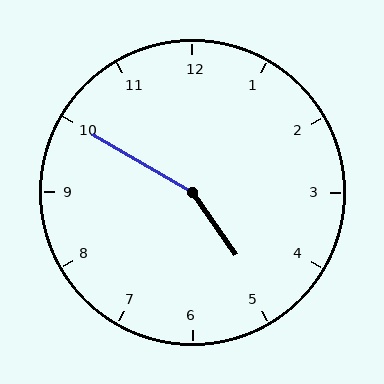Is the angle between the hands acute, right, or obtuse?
It is obtuse.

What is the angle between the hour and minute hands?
Approximately 155 degrees.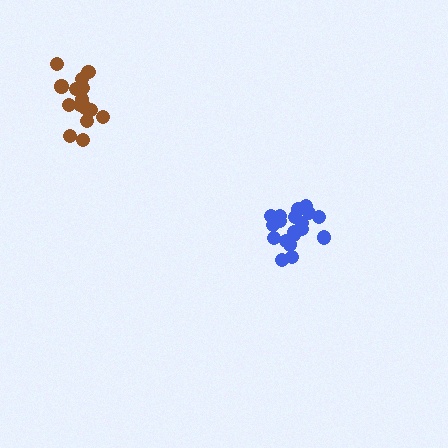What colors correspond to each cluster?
The clusters are colored: blue, brown.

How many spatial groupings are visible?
There are 2 spatial groupings.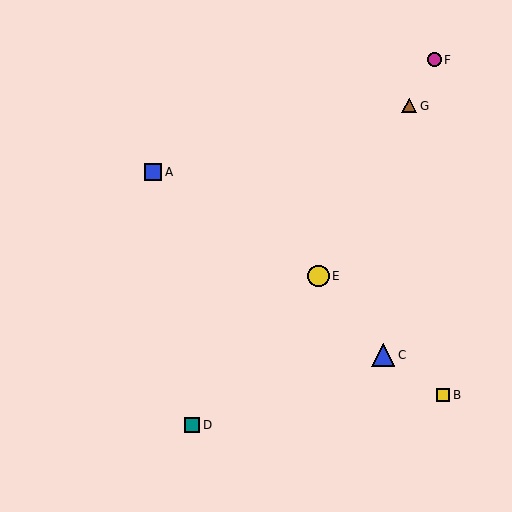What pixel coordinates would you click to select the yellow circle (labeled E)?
Click at (318, 276) to select the yellow circle E.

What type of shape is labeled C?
Shape C is a blue triangle.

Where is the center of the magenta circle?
The center of the magenta circle is at (434, 60).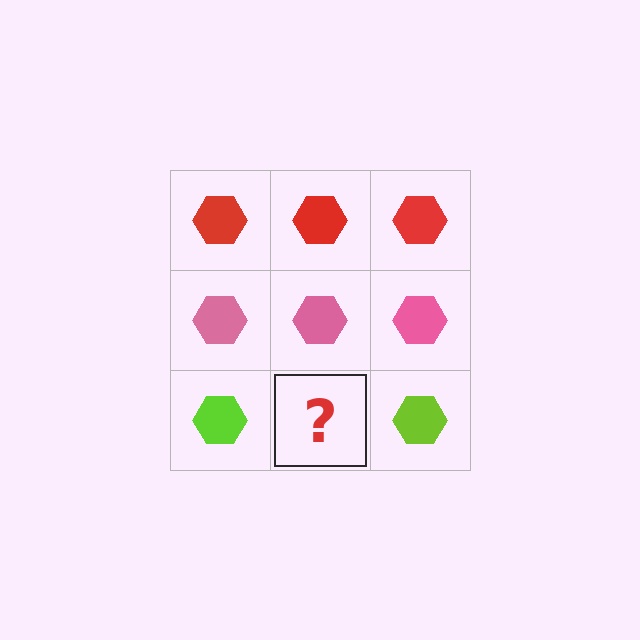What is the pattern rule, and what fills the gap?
The rule is that each row has a consistent color. The gap should be filled with a lime hexagon.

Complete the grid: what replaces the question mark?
The question mark should be replaced with a lime hexagon.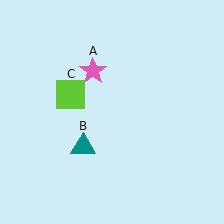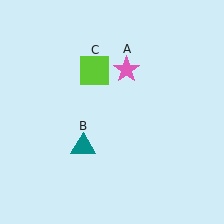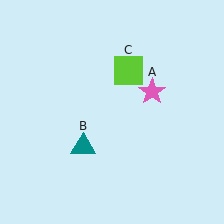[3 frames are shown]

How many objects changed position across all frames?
2 objects changed position: pink star (object A), lime square (object C).